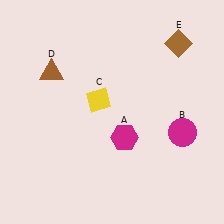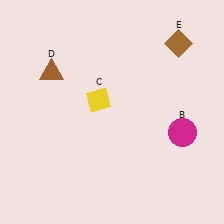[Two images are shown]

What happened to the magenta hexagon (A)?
The magenta hexagon (A) was removed in Image 2. It was in the bottom-right area of Image 1.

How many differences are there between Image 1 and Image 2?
There is 1 difference between the two images.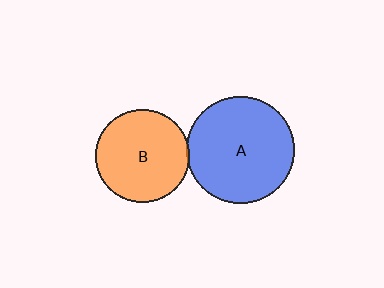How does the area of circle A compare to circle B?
Approximately 1.3 times.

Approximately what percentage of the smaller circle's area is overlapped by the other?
Approximately 5%.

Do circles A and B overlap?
Yes.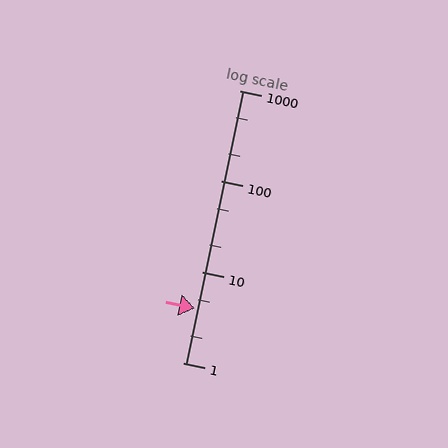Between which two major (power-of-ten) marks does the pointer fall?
The pointer is between 1 and 10.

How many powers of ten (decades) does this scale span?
The scale spans 3 decades, from 1 to 1000.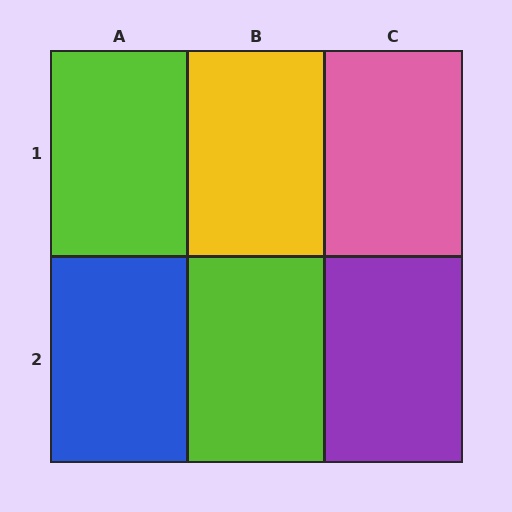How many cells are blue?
1 cell is blue.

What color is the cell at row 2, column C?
Purple.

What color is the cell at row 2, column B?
Lime.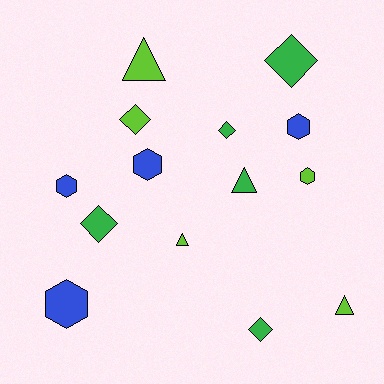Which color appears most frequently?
Lime, with 5 objects.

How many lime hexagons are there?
There is 1 lime hexagon.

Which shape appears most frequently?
Hexagon, with 5 objects.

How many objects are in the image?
There are 14 objects.